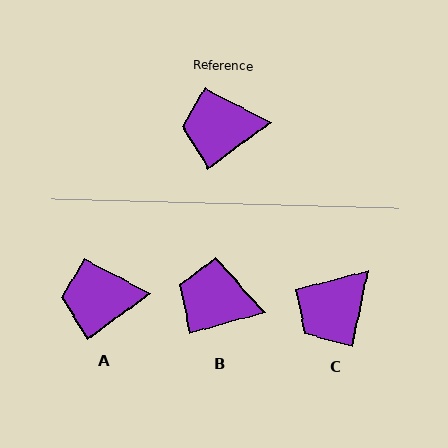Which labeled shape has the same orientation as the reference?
A.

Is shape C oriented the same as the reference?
No, it is off by about 42 degrees.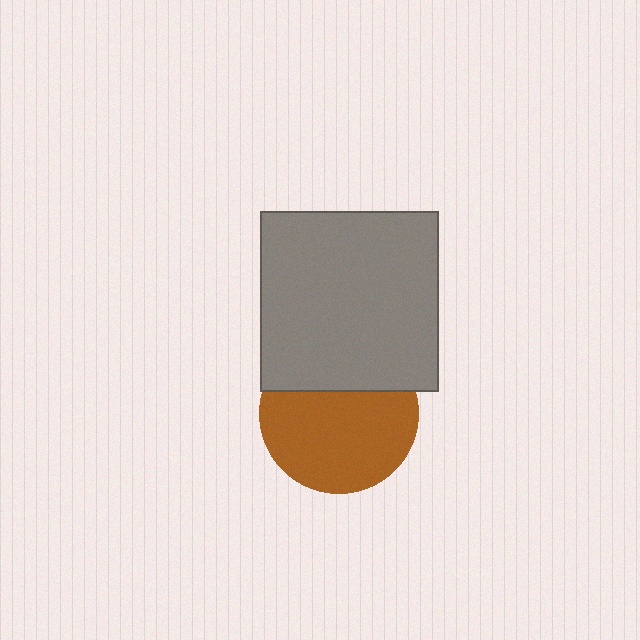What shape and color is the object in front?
The object in front is a gray rectangle.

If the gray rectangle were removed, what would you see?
You would see the complete brown circle.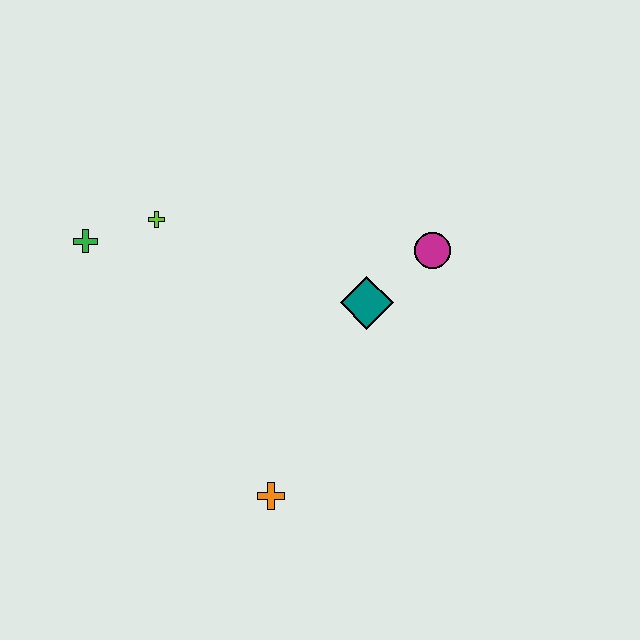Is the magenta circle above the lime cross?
No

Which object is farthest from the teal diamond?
The green cross is farthest from the teal diamond.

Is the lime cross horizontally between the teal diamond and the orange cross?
No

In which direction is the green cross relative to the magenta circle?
The green cross is to the left of the magenta circle.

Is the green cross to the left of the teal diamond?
Yes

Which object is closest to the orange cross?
The teal diamond is closest to the orange cross.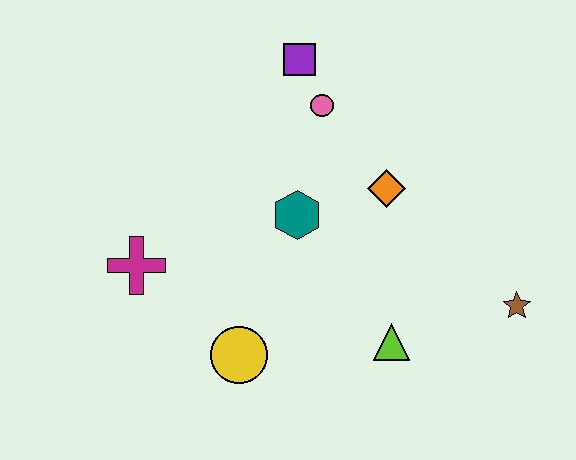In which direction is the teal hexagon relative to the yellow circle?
The teal hexagon is above the yellow circle.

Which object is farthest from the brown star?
The magenta cross is farthest from the brown star.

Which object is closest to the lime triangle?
The brown star is closest to the lime triangle.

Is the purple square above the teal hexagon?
Yes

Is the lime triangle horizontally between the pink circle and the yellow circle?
No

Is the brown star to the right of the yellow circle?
Yes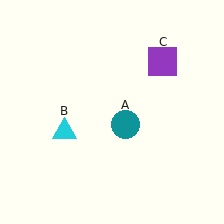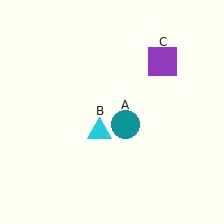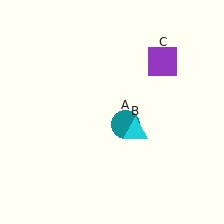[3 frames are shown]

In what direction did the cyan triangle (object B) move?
The cyan triangle (object B) moved right.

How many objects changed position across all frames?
1 object changed position: cyan triangle (object B).